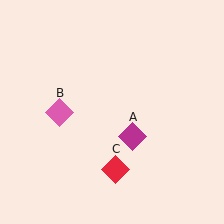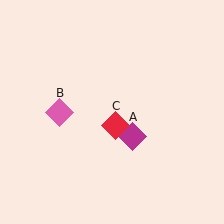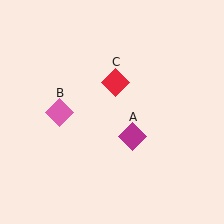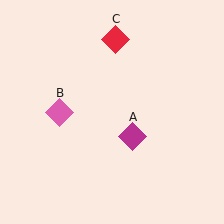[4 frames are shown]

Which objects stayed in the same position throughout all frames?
Magenta diamond (object A) and pink diamond (object B) remained stationary.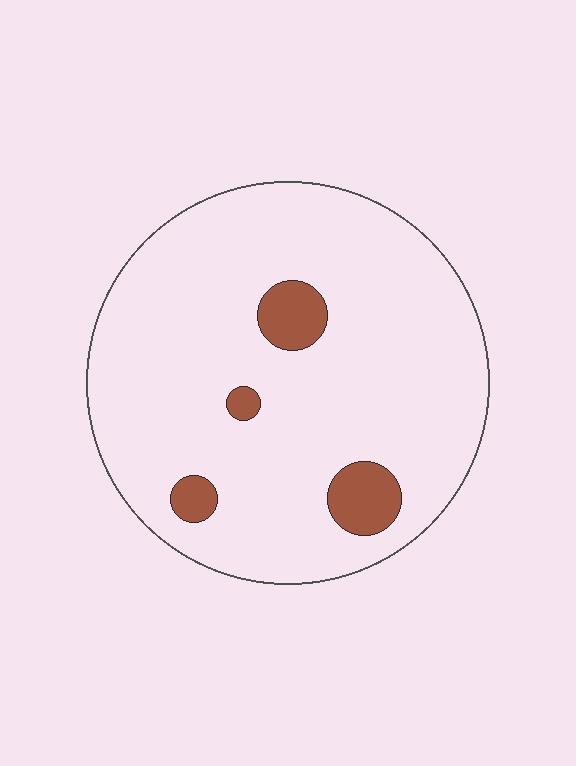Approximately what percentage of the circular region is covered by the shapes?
Approximately 10%.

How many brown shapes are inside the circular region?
4.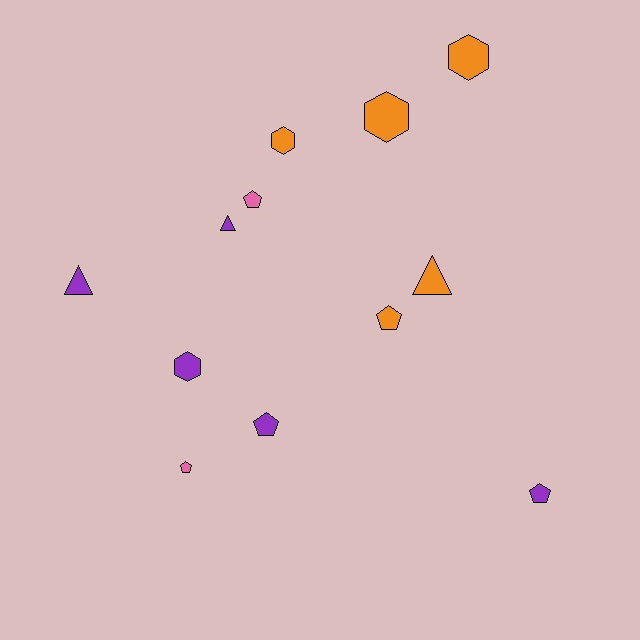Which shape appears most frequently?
Pentagon, with 5 objects.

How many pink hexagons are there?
There are no pink hexagons.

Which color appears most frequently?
Purple, with 5 objects.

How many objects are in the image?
There are 12 objects.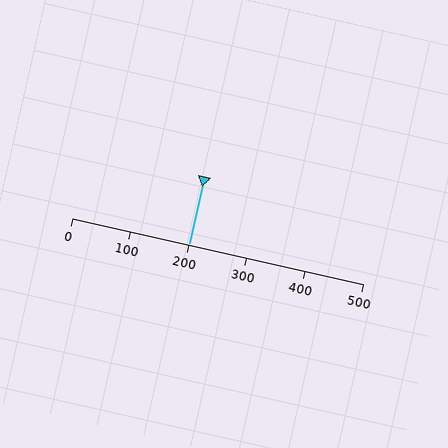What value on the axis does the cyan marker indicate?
The marker indicates approximately 200.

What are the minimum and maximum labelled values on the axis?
The axis runs from 0 to 500.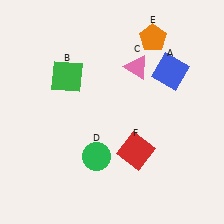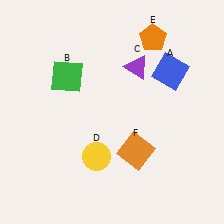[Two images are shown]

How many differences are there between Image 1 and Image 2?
There are 3 differences between the two images.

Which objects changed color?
C changed from pink to purple. D changed from green to yellow. F changed from red to orange.